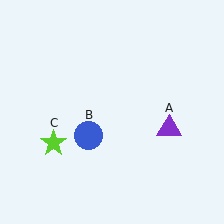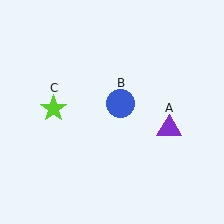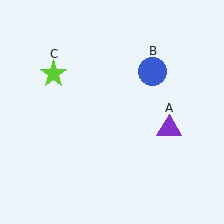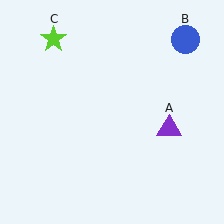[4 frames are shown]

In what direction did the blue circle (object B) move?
The blue circle (object B) moved up and to the right.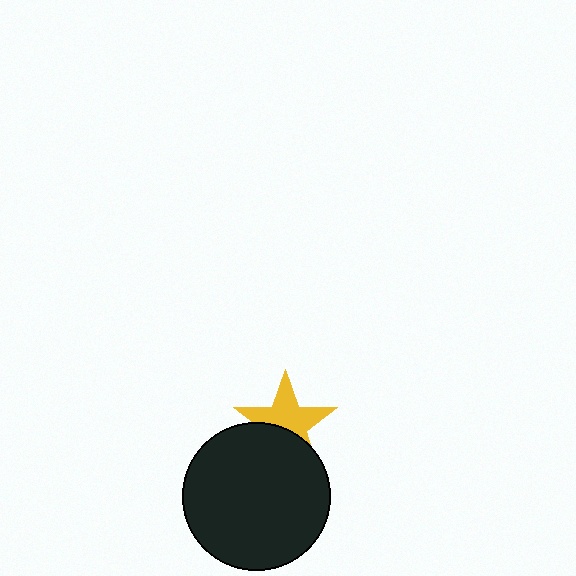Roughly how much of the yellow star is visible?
About half of it is visible (roughly 60%).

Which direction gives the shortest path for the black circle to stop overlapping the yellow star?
Moving down gives the shortest separation.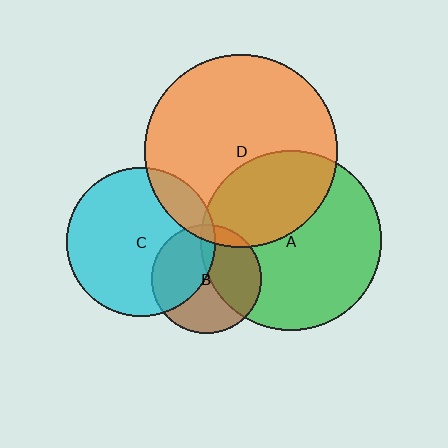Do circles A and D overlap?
Yes.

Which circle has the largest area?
Circle D (orange).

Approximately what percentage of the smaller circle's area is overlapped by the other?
Approximately 35%.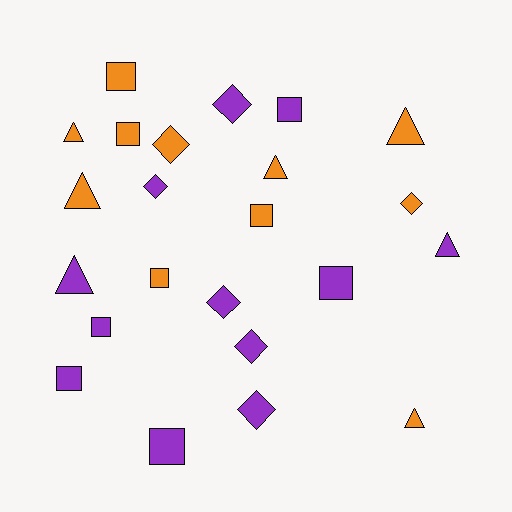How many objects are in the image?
There are 23 objects.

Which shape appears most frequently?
Square, with 9 objects.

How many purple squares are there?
There are 5 purple squares.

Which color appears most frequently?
Purple, with 12 objects.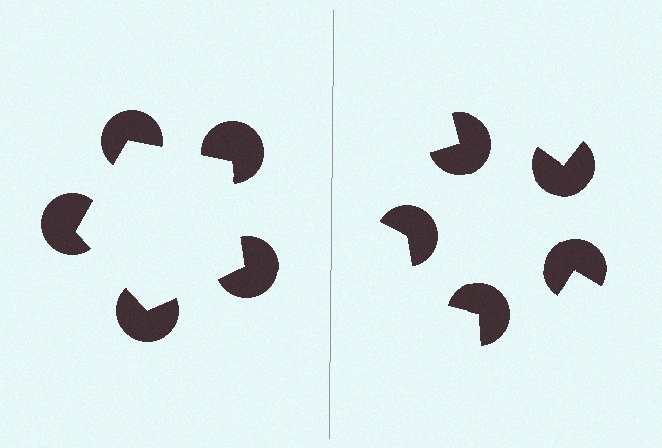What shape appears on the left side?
An illusory pentagon.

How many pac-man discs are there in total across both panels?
10 — 5 on each side.